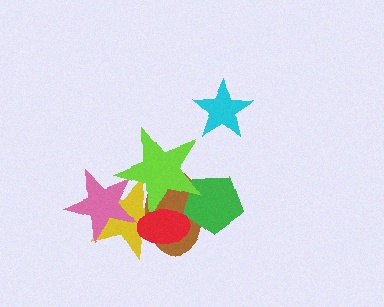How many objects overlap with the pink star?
3 objects overlap with the pink star.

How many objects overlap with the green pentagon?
2 objects overlap with the green pentagon.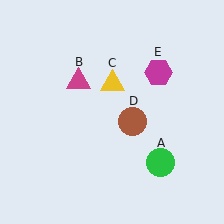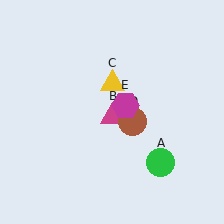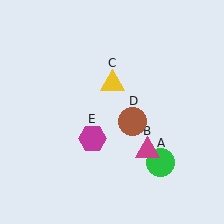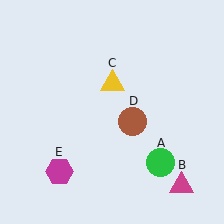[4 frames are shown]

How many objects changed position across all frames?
2 objects changed position: magenta triangle (object B), magenta hexagon (object E).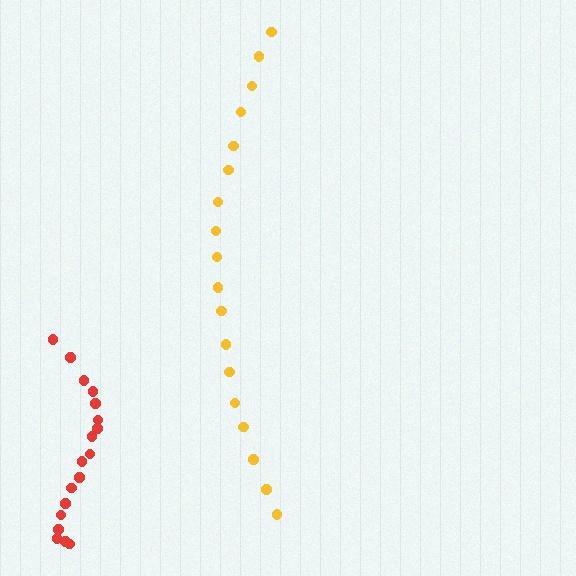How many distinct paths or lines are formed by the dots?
There are 2 distinct paths.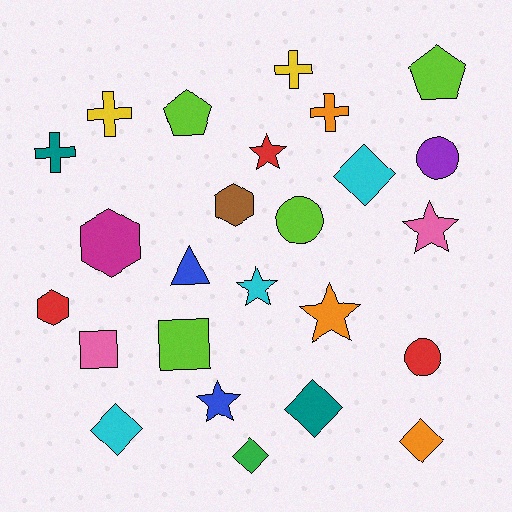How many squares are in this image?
There are 2 squares.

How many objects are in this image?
There are 25 objects.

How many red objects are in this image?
There are 3 red objects.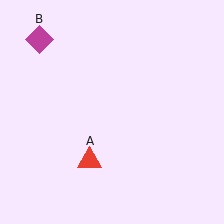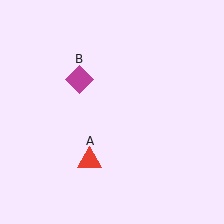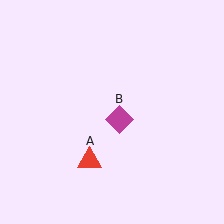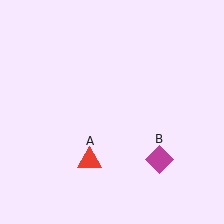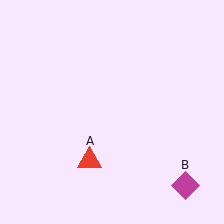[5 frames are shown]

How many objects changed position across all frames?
1 object changed position: magenta diamond (object B).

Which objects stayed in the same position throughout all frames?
Red triangle (object A) remained stationary.